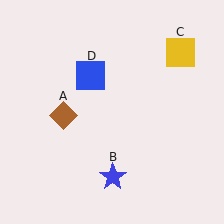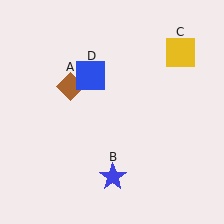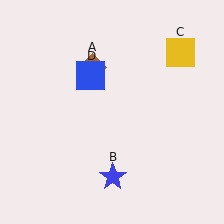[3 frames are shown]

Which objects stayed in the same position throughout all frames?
Blue star (object B) and yellow square (object C) and blue square (object D) remained stationary.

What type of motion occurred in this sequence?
The brown diamond (object A) rotated clockwise around the center of the scene.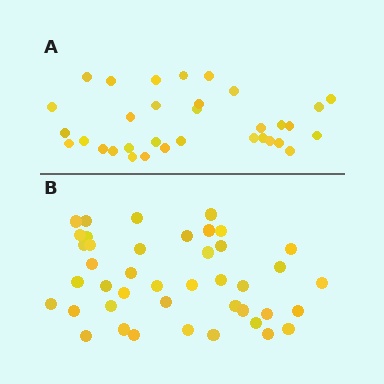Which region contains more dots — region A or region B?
Region B (the bottom region) has more dots.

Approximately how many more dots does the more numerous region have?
Region B has roughly 8 or so more dots than region A.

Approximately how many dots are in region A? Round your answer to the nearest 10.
About 30 dots. (The exact count is 33, which rounds to 30.)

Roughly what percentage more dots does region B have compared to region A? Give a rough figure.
About 25% more.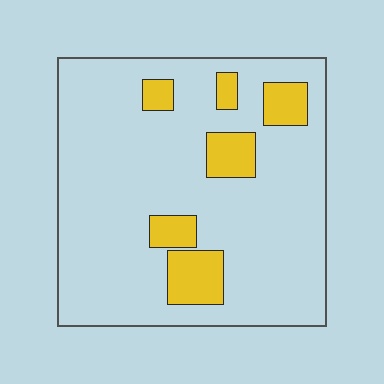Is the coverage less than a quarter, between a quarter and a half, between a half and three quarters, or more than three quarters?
Less than a quarter.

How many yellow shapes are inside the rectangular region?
6.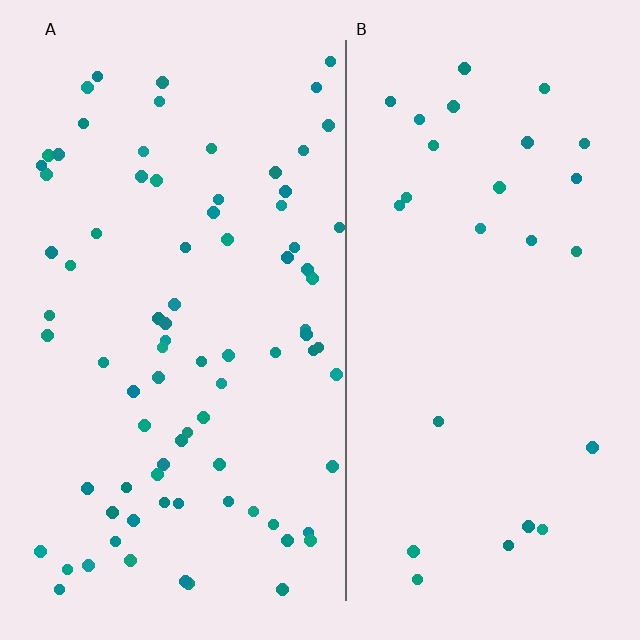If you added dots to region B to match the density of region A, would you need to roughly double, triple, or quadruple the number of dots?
Approximately triple.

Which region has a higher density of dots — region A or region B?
A (the left).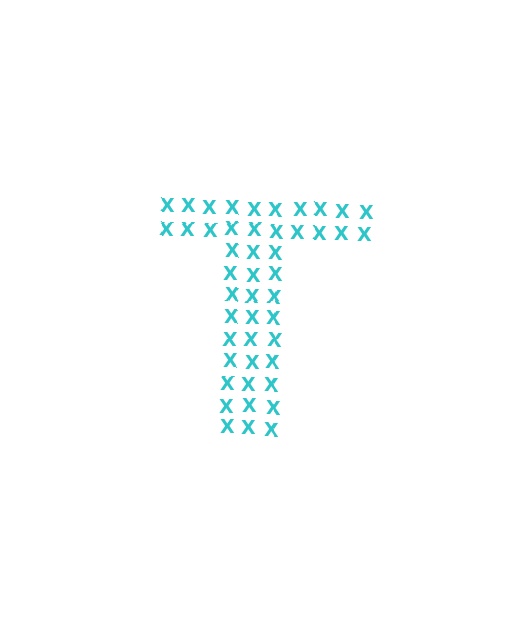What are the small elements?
The small elements are letter X's.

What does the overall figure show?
The overall figure shows the letter T.